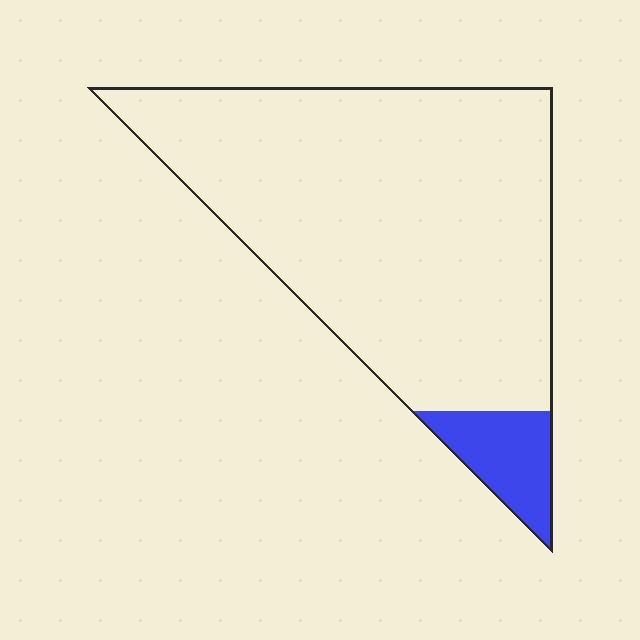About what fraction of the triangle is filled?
About one tenth (1/10).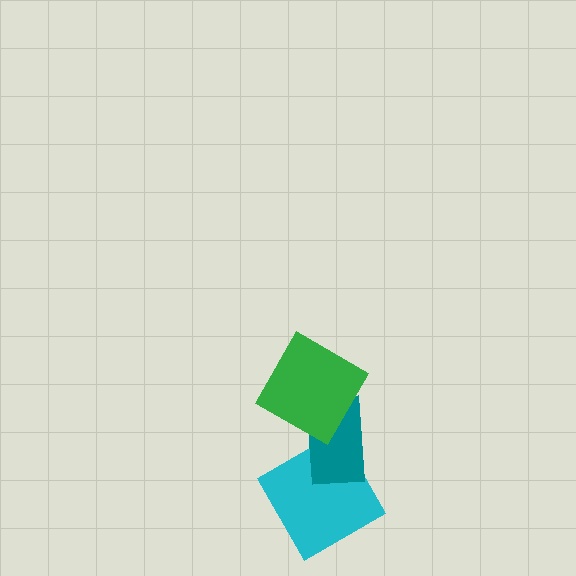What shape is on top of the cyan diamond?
The teal rectangle is on top of the cyan diamond.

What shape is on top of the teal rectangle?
The green square is on top of the teal rectangle.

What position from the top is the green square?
The green square is 1st from the top.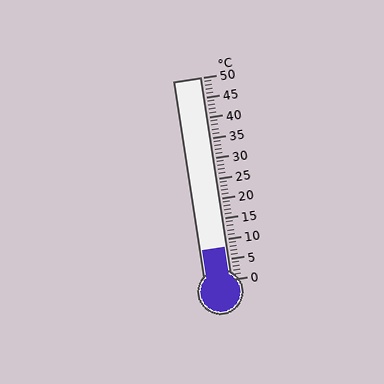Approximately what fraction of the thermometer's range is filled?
The thermometer is filled to approximately 15% of its range.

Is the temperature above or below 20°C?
The temperature is below 20°C.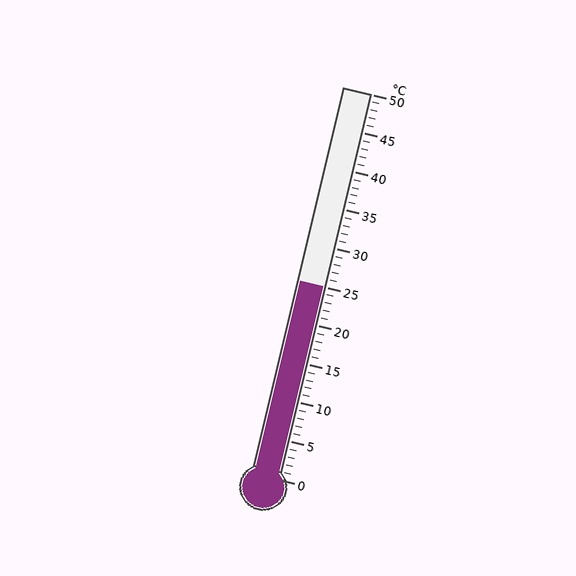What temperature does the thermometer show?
The thermometer shows approximately 25°C.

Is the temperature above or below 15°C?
The temperature is above 15°C.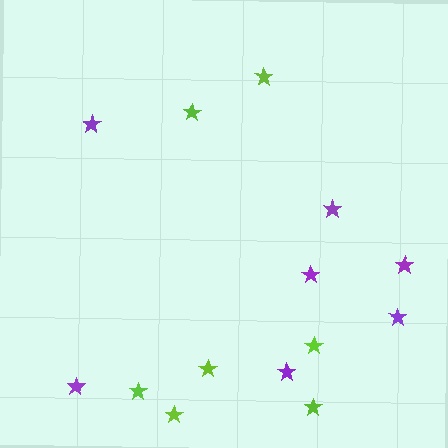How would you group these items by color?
There are 2 groups: one group of lime stars (7) and one group of purple stars (7).